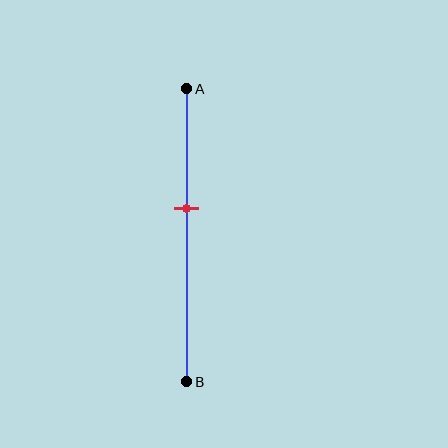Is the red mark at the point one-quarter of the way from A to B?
No, the mark is at about 40% from A, not at the 25% one-quarter point.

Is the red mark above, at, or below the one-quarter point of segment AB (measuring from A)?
The red mark is below the one-quarter point of segment AB.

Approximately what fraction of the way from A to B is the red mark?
The red mark is approximately 40% of the way from A to B.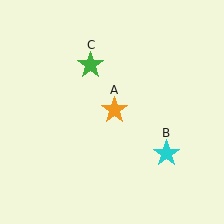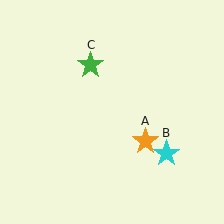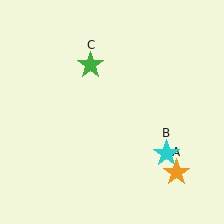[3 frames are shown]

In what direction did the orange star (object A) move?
The orange star (object A) moved down and to the right.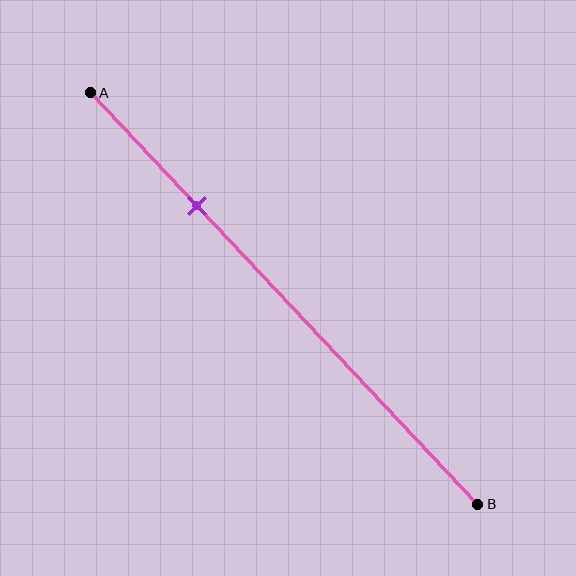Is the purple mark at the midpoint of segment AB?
No, the mark is at about 30% from A, not at the 50% midpoint.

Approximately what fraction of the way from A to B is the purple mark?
The purple mark is approximately 30% of the way from A to B.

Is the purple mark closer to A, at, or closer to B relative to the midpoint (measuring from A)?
The purple mark is closer to point A than the midpoint of segment AB.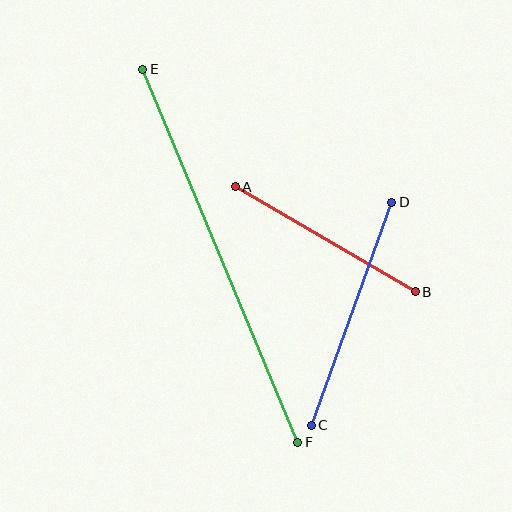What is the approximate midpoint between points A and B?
The midpoint is at approximately (325, 239) pixels.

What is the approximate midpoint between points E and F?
The midpoint is at approximately (220, 256) pixels.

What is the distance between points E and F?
The distance is approximately 404 pixels.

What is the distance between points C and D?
The distance is approximately 237 pixels.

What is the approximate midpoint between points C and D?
The midpoint is at approximately (351, 314) pixels.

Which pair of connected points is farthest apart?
Points E and F are farthest apart.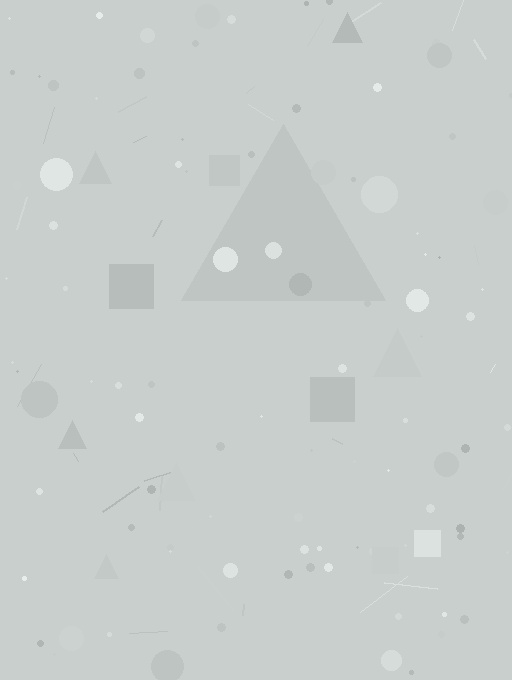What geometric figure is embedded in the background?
A triangle is embedded in the background.